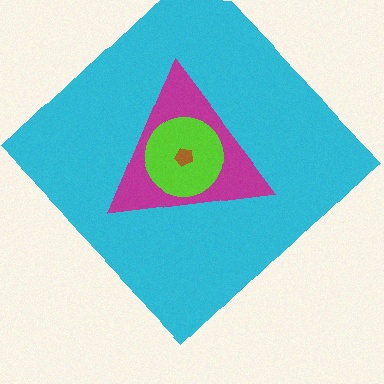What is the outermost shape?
The cyan diamond.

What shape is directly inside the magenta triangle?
The lime circle.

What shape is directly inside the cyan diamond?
The magenta triangle.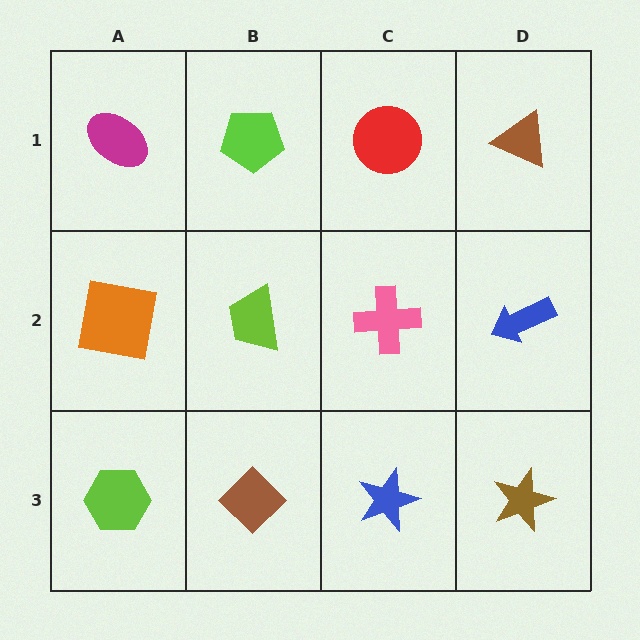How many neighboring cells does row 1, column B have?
3.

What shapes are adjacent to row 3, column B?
A lime trapezoid (row 2, column B), a lime hexagon (row 3, column A), a blue star (row 3, column C).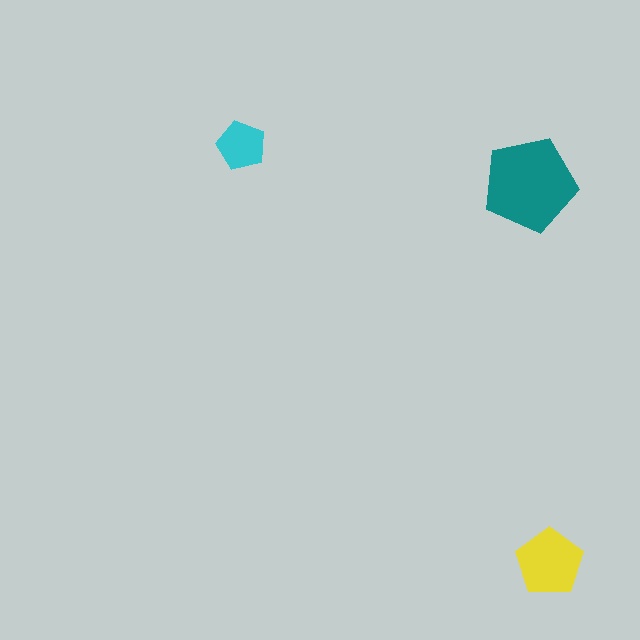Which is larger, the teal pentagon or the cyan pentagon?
The teal one.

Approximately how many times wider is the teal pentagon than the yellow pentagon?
About 1.5 times wider.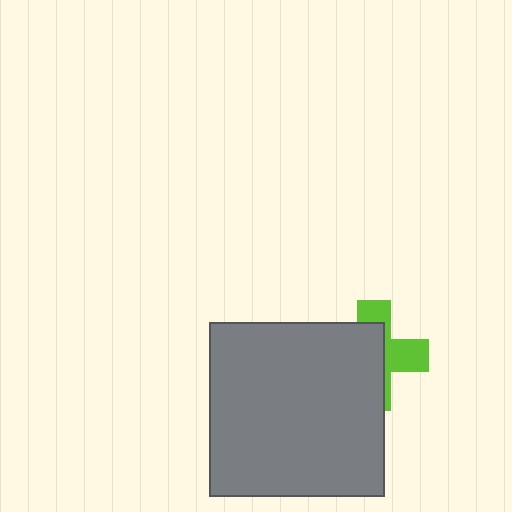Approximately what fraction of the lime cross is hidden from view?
Roughly 60% of the lime cross is hidden behind the gray square.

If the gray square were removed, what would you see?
You would see the complete lime cross.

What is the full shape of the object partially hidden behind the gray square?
The partially hidden object is a lime cross.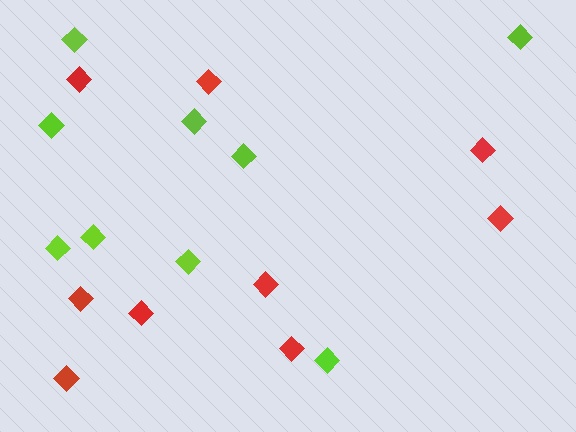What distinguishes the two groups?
There are 2 groups: one group of red diamonds (9) and one group of lime diamonds (9).